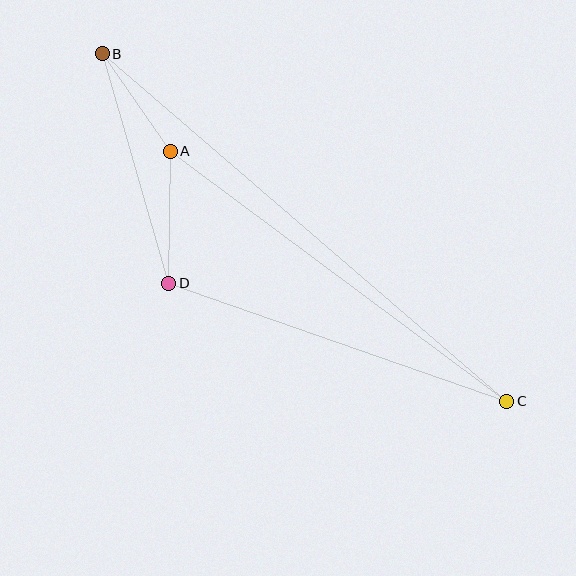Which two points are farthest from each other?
Points B and C are farthest from each other.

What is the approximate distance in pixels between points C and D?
The distance between C and D is approximately 358 pixels.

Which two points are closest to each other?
Points A and B are closest to each other.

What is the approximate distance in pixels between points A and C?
The distance between A and C is approximately 419 pixels.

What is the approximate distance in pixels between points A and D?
The distance between A and D is approximately 132 pixels.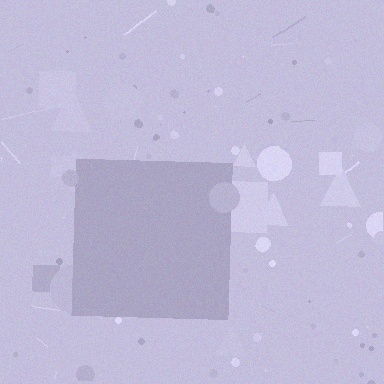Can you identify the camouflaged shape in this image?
The camouflaged shape is a square.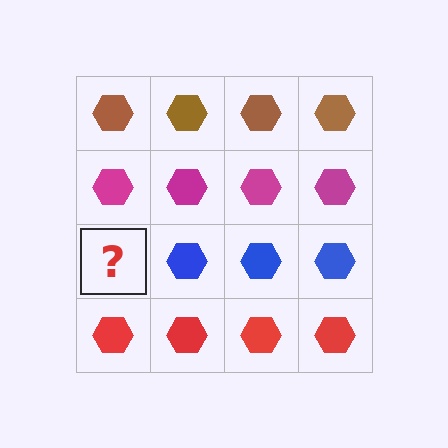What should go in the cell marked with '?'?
The missing cell should contain a blue hexagon.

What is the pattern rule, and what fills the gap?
The rule is that each row has a consistent color. The gap should be filled with a blue hexagon.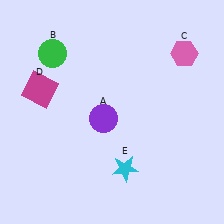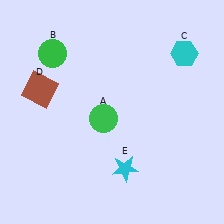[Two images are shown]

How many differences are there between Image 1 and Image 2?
There are 3 differences between the two images.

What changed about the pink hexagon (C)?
In Image 1, C is pink. In Image 2, it changed to cyan.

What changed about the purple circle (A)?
In Image 1, A is purple. In Image 2, it changed to green.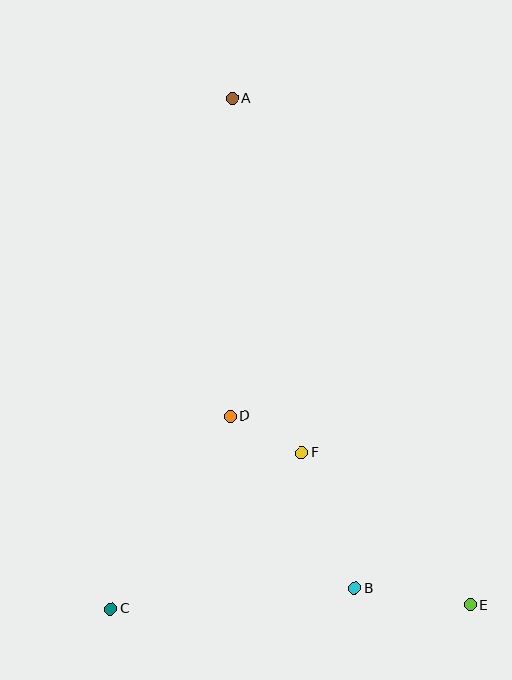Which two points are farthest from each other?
Points A and E are farthest from each other.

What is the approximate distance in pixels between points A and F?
The distance between A and F is approximately 361 pixels.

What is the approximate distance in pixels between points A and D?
The distance between A and D is approximately 318 pixels.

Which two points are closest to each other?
Points D and F are closest to each other.